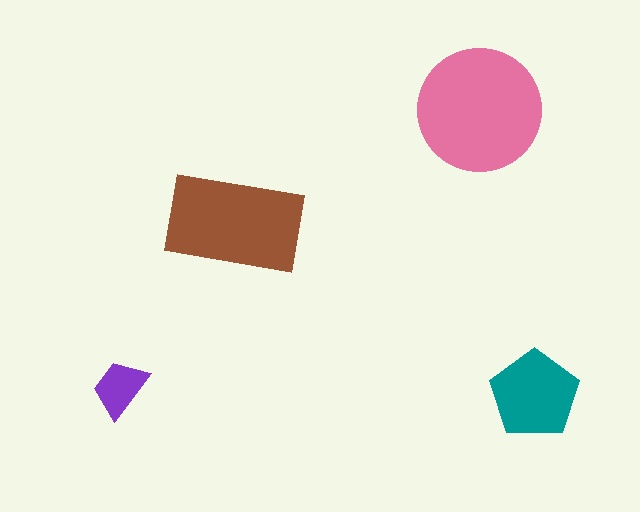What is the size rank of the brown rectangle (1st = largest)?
2nd.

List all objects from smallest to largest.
The purple trapezoid, the teal pentagon, the brown rectangle, the pink circle.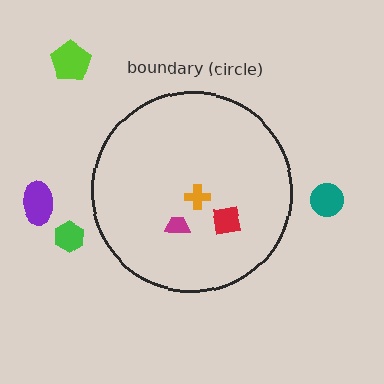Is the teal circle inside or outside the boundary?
Outside.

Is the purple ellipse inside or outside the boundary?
Outside.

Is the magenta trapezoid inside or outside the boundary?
Inside.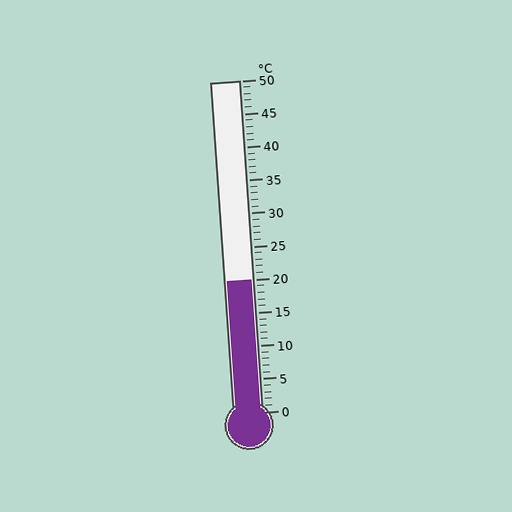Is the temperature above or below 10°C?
The temperature is above 10°C.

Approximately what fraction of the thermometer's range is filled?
The thermometer is filled to approximately 40% of its range.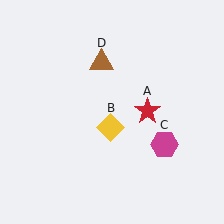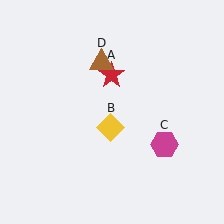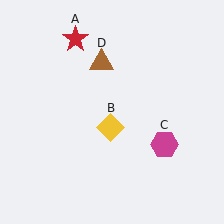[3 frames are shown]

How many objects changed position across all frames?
1 object changed position: red star (object A).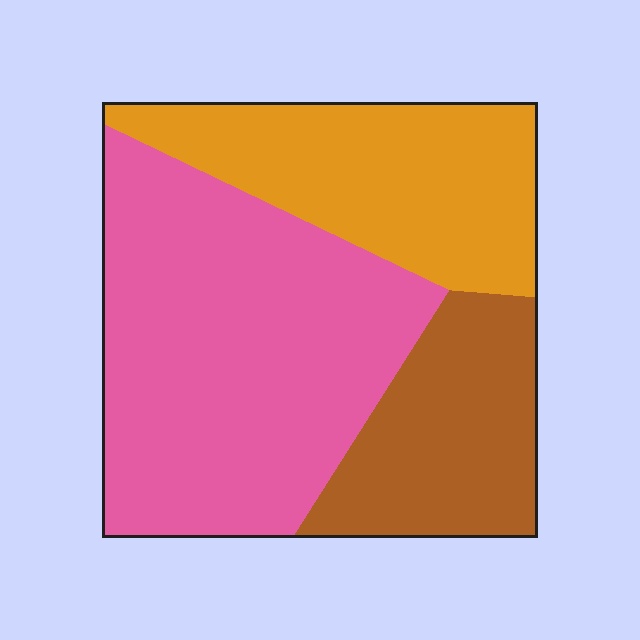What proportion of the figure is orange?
Orange takes up about one quarter (1/4) of the figure.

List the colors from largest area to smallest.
From largest to smallest: pink, orange, brown.